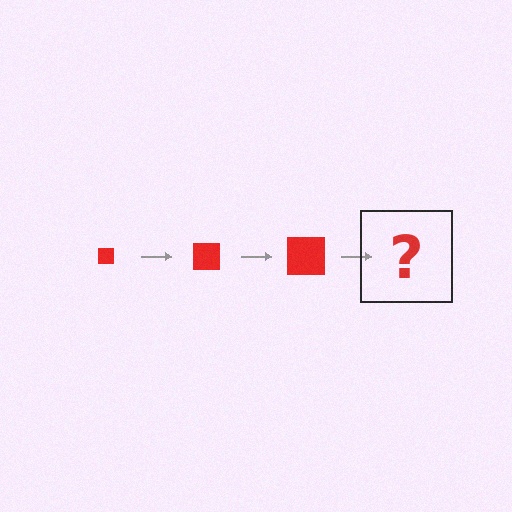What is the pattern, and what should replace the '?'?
The pattern is that the square gets progressively larger each step. The '?' should be a red square, larger than the previous one.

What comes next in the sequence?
The next element should be a red square, larger than the previous one.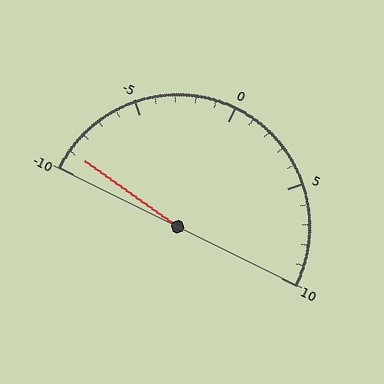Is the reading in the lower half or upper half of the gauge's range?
The reading is in the lower half of the range (-10 to 10).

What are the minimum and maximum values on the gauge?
The gauge ranges from -10 to 10.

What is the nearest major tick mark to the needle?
The nearest major tick mark is -10.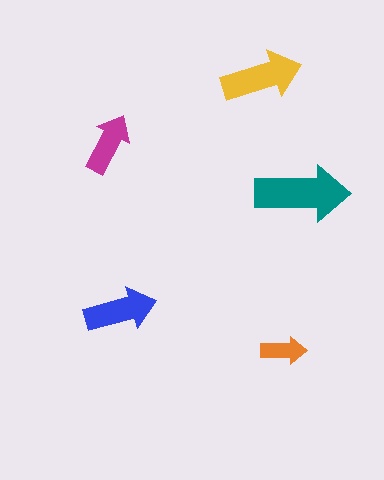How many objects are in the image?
There are 5 objects in the image.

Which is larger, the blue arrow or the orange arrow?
The blue one.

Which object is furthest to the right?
The teal arrow is rightmost.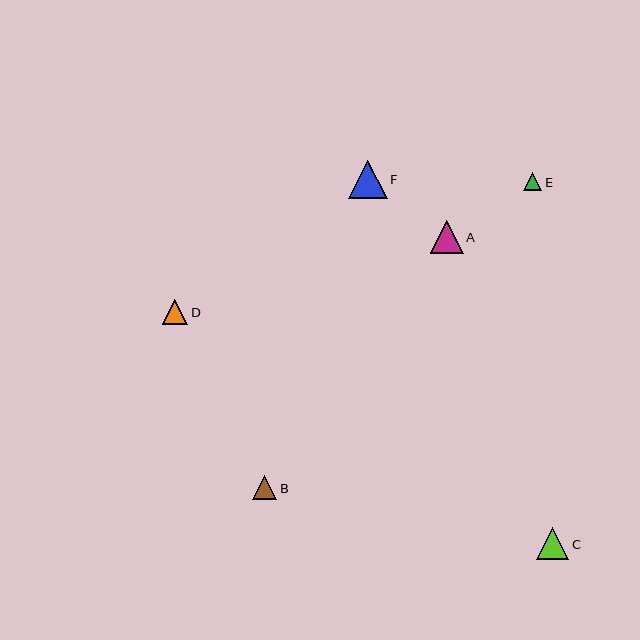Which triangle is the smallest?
Triangle E is the smallest with a size of approximately 18 pixels.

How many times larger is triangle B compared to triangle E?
Triangle B is approximately 1.3 times the size of triangle E.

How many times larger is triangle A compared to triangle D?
Triangle A is approximately 1.3 times the size of triangle D.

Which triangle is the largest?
Triangle F is the largest with a size of approximately 39 pixels.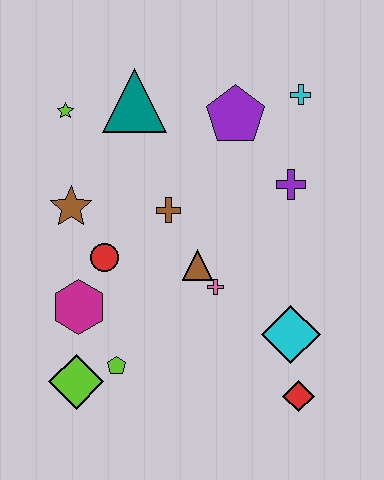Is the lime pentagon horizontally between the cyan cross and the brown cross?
No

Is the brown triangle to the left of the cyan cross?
Yes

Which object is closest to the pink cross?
The brown triangle is closest to the pink cross.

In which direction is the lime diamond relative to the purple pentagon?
The lime diamond is below the purple pentagon.